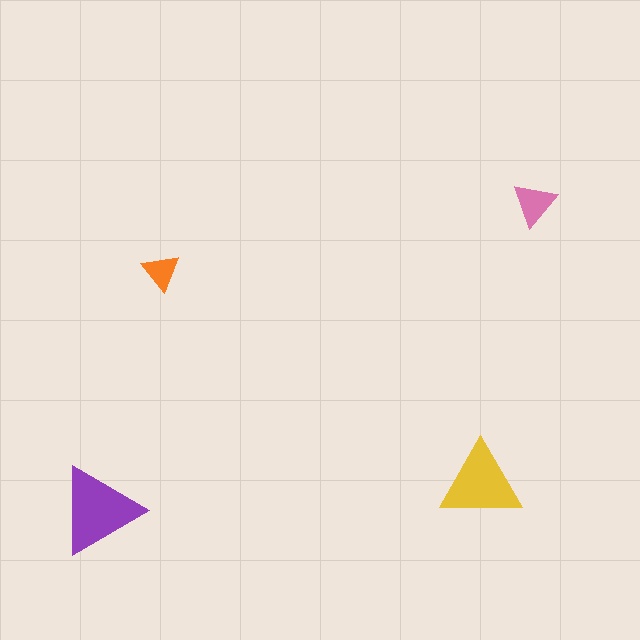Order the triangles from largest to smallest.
the purple one, the yellow one, the pink one, the orange one.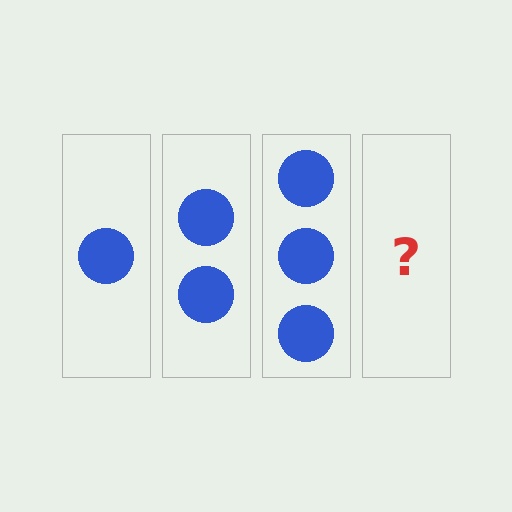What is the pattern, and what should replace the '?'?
The pattern is that each step adds one more circle. The '?' should be 4 circles.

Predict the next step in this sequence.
The next step is 4 circles.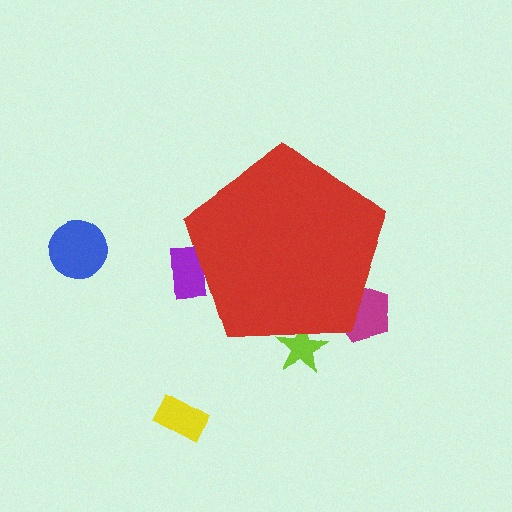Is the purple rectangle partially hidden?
Yes, the purple rectangle is partially hidden behind the red pentagon.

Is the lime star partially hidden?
Yes, the lime star is partially hidden behind the red pentagon.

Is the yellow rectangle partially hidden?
No, the yellow rectangle is fully visible.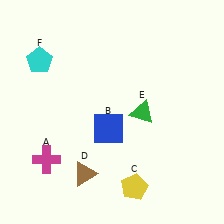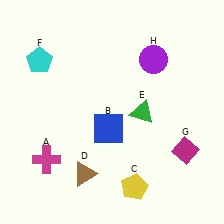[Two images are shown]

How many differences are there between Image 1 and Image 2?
There are 2 differences between the two images.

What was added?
A magenta diamond (G), a purple circle (H) were added in Image 2.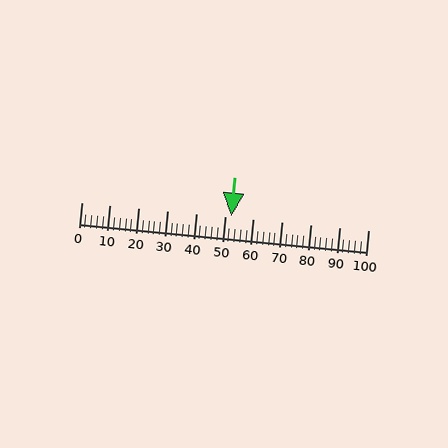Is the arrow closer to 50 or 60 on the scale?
The arrow is closer to 50.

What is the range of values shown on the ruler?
The ruler shows values from 0 to 100.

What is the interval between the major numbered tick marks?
The major tick marks are spaced 10 units apart.